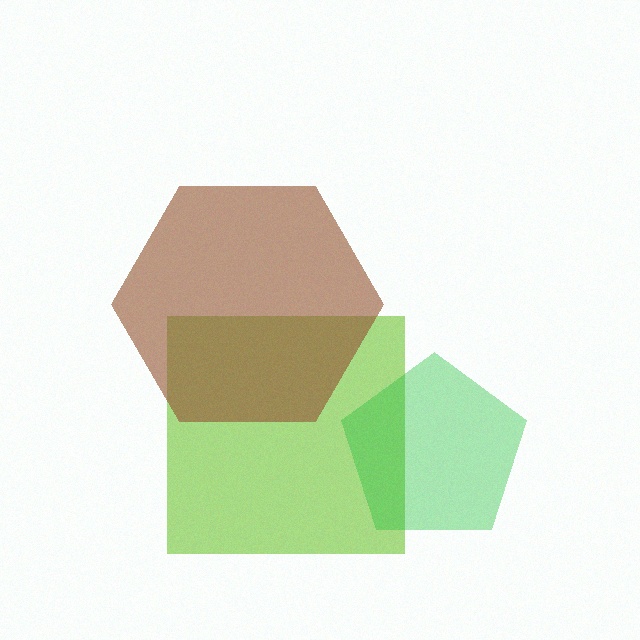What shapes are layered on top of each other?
The layered shapes are: a lime square, a brown hexagon, a green pentagon.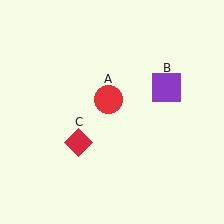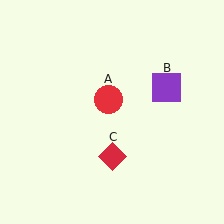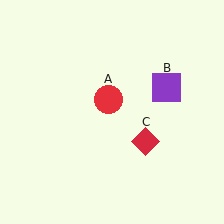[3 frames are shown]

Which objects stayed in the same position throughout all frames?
Red circle (object A) and purple square (object B) remained stationary.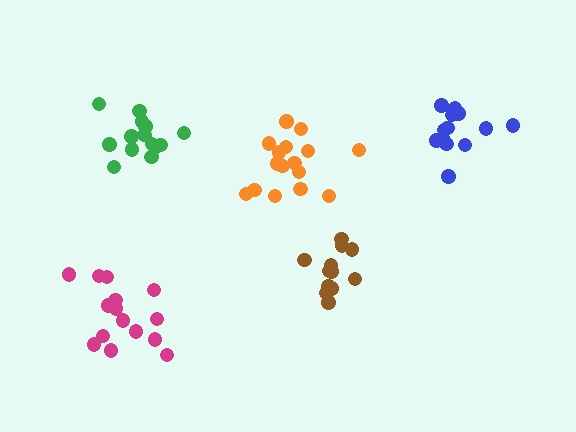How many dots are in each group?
Group 1: 13 dots, Group 2: 14 dots, Group 3: 16 dots, Group 4: 15 dots, Group 5: 12 dots (70 total).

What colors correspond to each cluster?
The clusters are colored: blue, green, orange, magenta, brown.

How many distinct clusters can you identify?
There are 5 distinct clusters.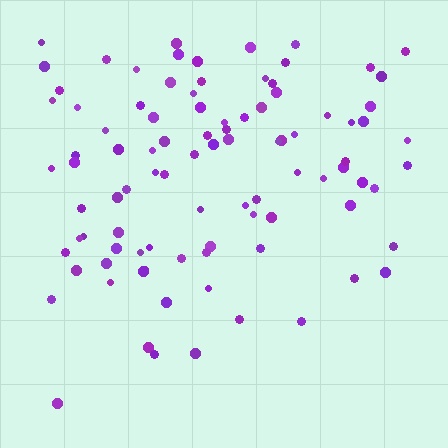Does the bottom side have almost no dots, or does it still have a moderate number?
Still a moderate number, just noticeably fewer than the top.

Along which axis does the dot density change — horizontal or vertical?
Vertical.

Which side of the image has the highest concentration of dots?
The top.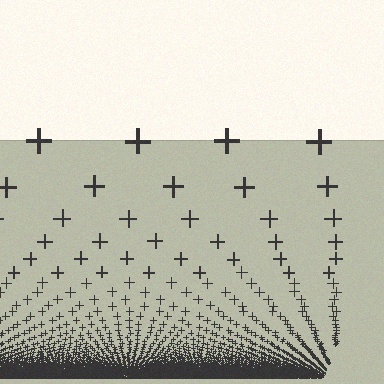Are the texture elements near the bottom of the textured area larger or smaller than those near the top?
Smaller. The gradient is inverted — elements near the bottom are smaller and denser.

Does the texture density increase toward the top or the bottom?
Density increases toward the bottom.